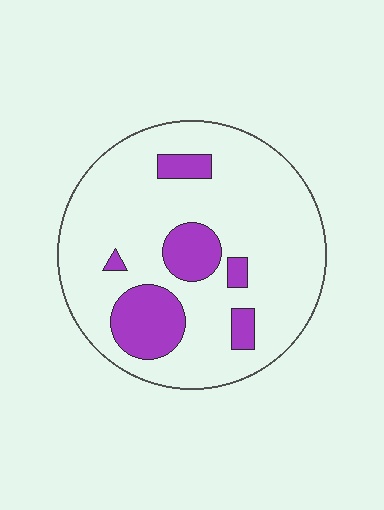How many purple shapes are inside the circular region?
6.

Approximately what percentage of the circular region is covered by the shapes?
Approximately 20%.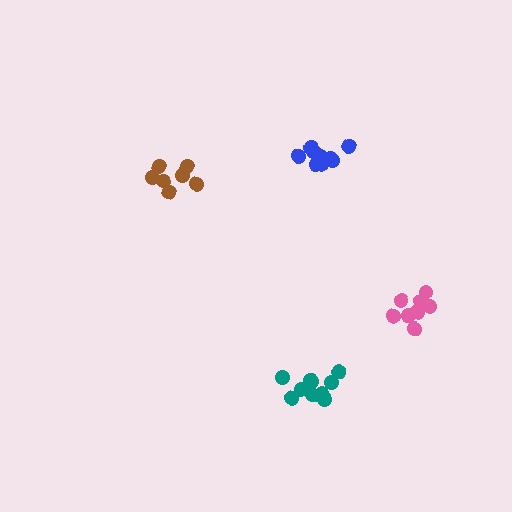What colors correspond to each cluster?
The clusters are colored: blue, brown, pink, teal.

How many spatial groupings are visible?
There are 4 spatial groupings.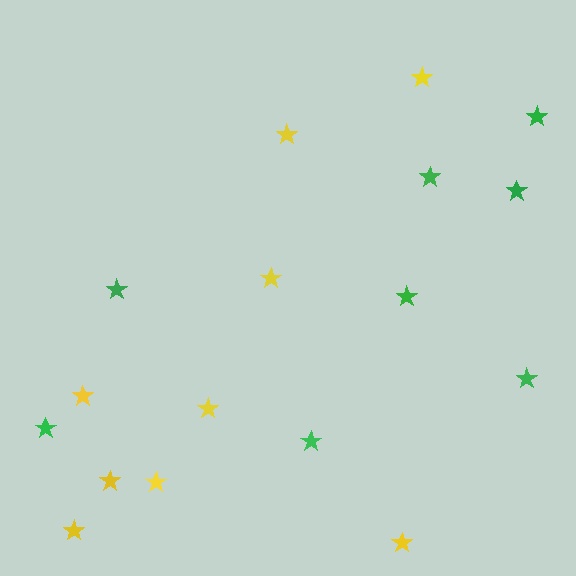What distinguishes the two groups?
There are 2 groups: one group of green stars (8) and one group of yellow stars (9).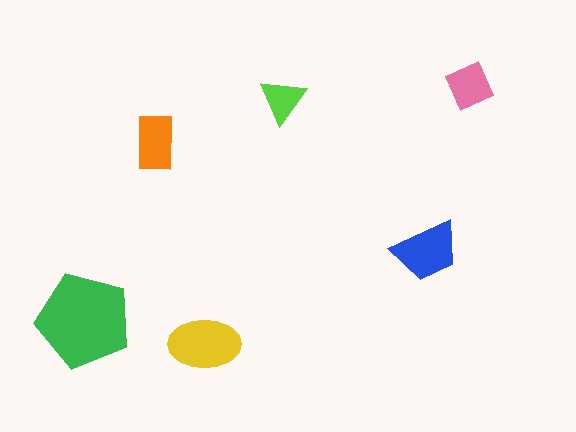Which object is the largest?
The green pentagon.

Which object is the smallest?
The lime triangle.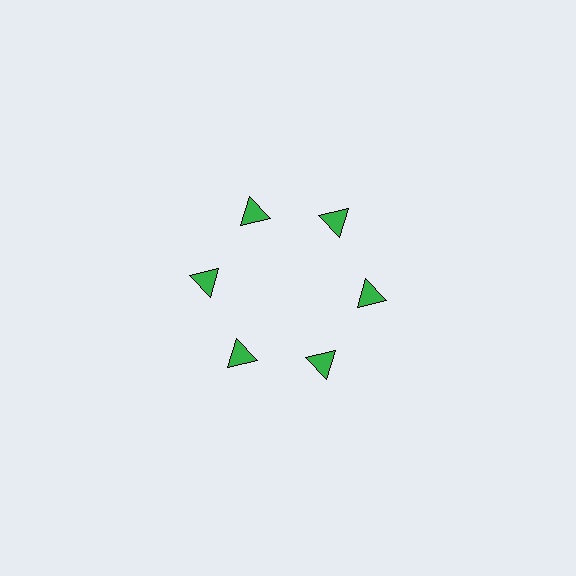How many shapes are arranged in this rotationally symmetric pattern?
There are 6 shapes, arranged in 6 groups of 1.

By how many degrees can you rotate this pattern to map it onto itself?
The pattern maps onto itself every 60 degrees of rotation.